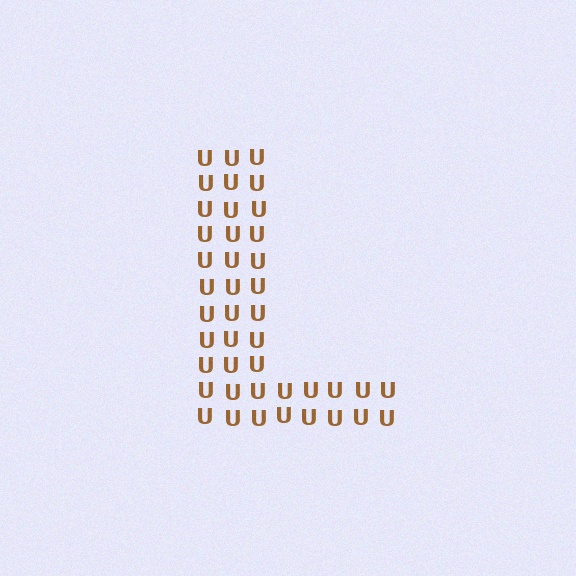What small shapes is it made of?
It is made of small letter U's.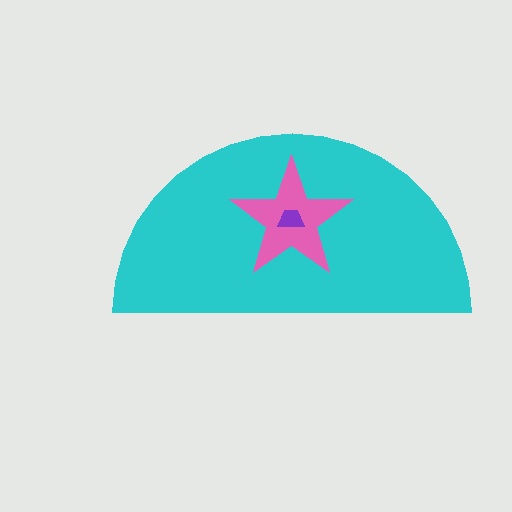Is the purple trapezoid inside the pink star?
Yes.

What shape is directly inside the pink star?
The purple trapezoid.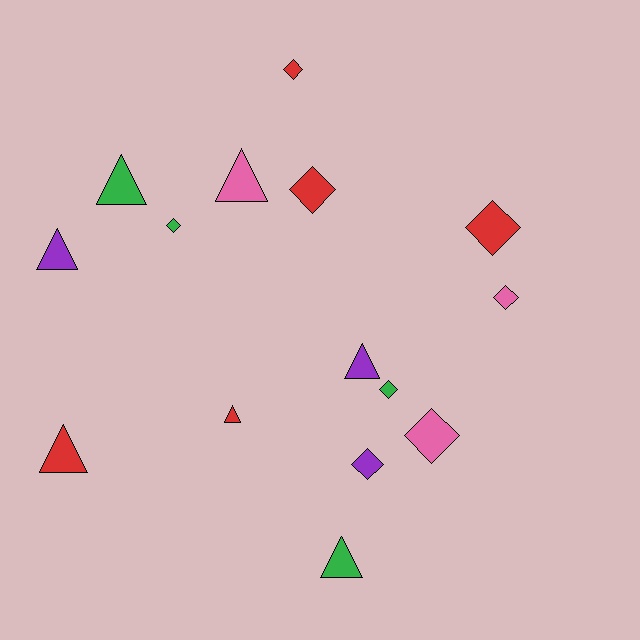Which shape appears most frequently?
Diamond, with 8 objects.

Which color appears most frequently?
Red, with 5 objects.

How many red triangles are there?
There are 2 red triangles.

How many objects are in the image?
There are 15 objects.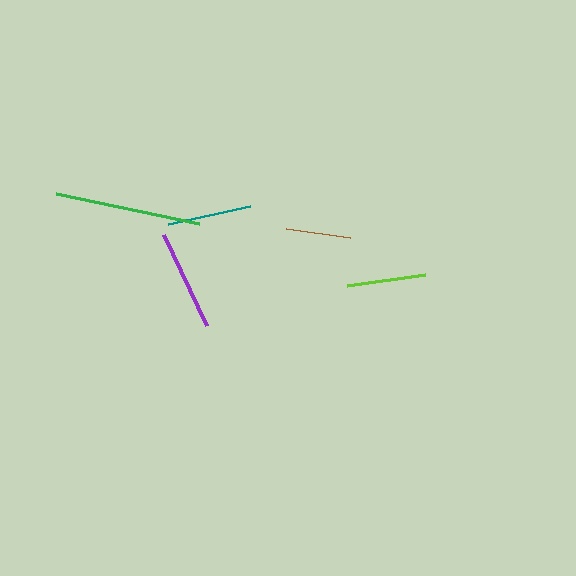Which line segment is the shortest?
The brown line is the shortest at approximately 64 pixels.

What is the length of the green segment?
The green segment is approximately 147 pixels long.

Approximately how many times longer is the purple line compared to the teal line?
The purple line is approximately 1.2 times the length of the teal line.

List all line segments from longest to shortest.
From longest to shortest: green, purple, teal, lime, brown.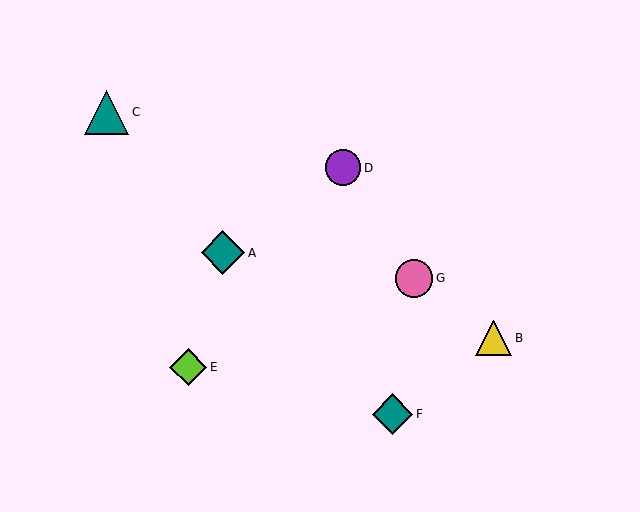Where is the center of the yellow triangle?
The center of the yellow triangle is at (494, 338).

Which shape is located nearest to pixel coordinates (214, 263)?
The teal diamond (labeled A) at (223, 253) is nearest to that location.